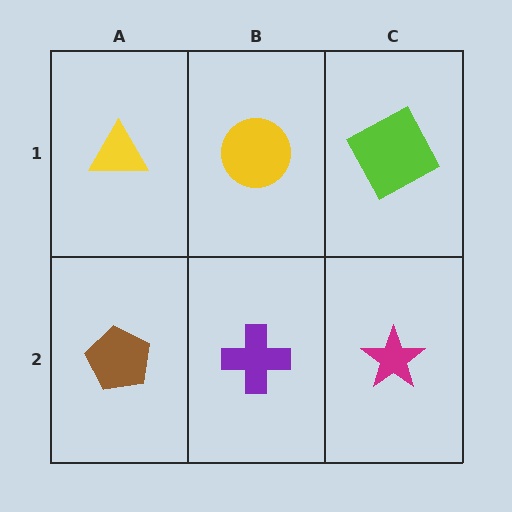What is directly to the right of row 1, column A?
A yellow circle.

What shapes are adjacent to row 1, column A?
A brown pentagon (row 2, column A), a yellow circle (row 1, column B).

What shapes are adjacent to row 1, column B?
A purple cross (row 2, column B), a yellow triangle (row 1, column A), a lime square (row 1, column C).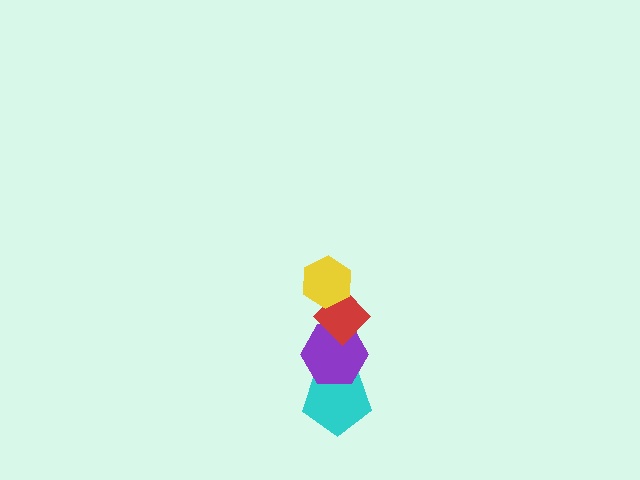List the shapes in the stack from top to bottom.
From top to bottom: the yellow hexagon, the red diamond, the purple hexagon, the cyan pentagon.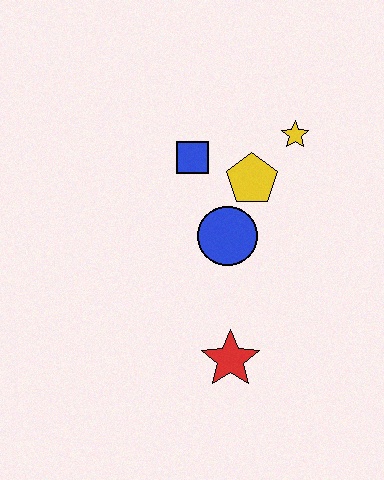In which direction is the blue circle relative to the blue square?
The blue circle is below the blue square.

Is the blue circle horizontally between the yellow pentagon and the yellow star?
No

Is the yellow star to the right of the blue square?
Yes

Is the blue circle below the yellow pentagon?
Yes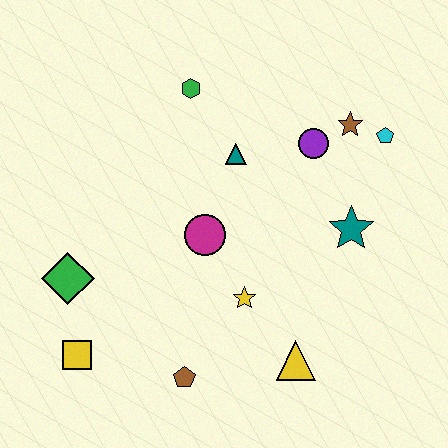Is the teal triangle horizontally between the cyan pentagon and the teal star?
No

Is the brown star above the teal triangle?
Yes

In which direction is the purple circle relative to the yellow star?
The purple circle is above the yellow star.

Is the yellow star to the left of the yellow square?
No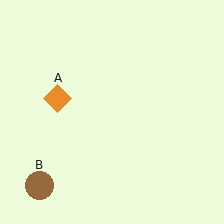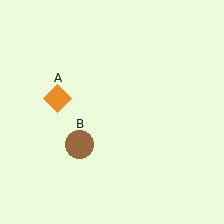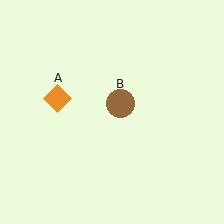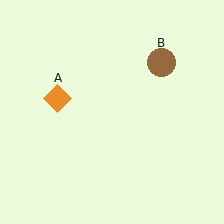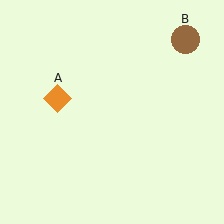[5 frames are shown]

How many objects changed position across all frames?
1 object changed position: brown circle (object B).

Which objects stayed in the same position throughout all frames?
Orange diamond (object A) remained stationary.